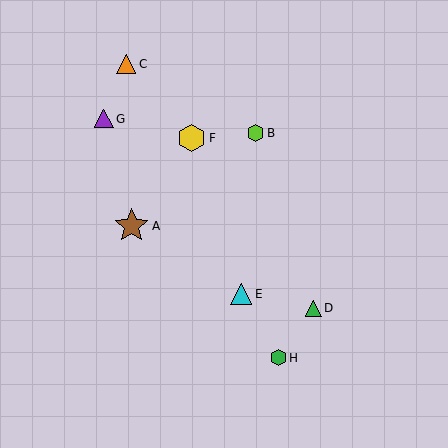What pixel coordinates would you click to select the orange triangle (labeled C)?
Click at (126, 64) to select the orange triangle C.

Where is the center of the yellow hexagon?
The center of the yellow hexagon is at (192, 138).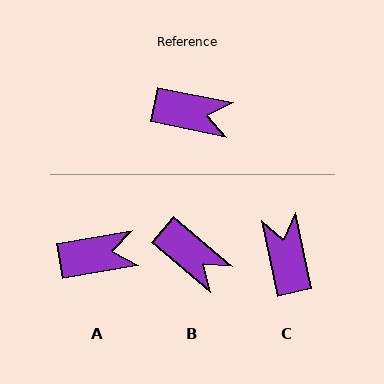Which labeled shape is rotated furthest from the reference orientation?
C, about 113 degrees away.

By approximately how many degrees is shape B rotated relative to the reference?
Approximately 29 degrees clockwise.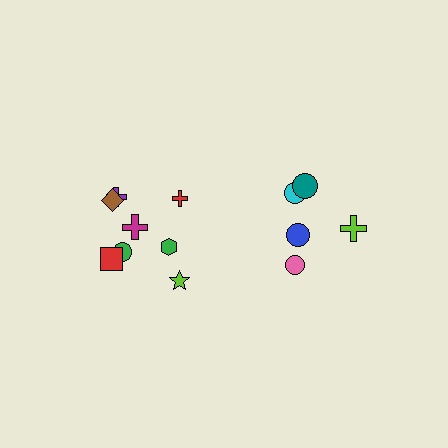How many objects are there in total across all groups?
There are 13 objects.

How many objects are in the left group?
There are 8 objects.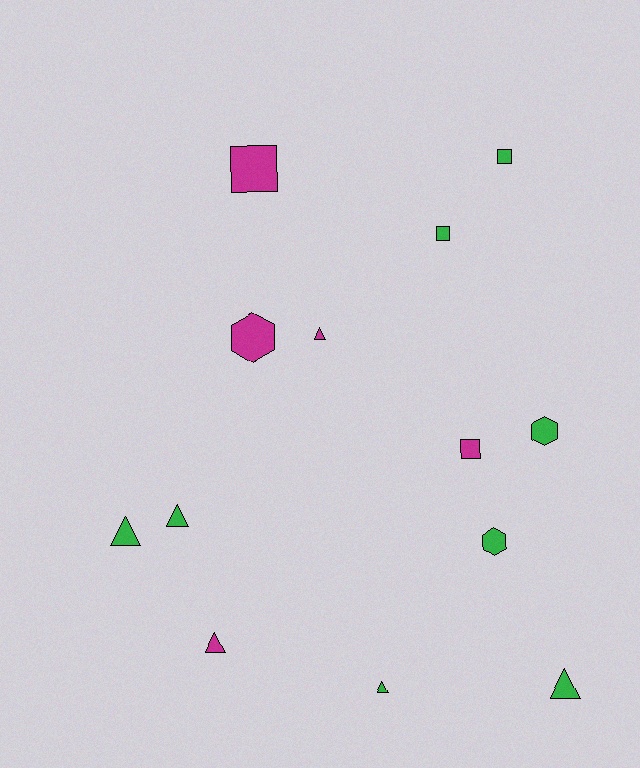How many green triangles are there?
There are 4 green triangles.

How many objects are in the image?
There are 13 objects.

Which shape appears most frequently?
Triangle, with 6 objects.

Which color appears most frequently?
Green, with 8 objects.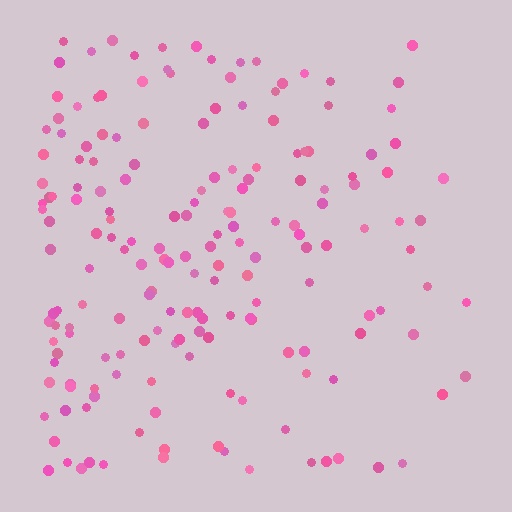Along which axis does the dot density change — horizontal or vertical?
Horizontal.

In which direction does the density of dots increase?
From right to left, with the left side densest.